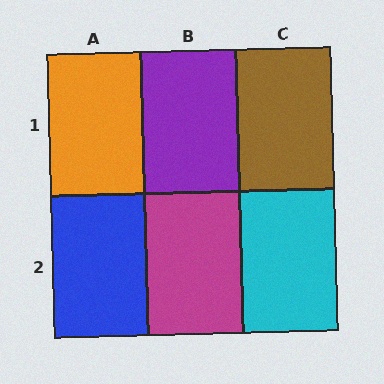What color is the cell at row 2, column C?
Cyan.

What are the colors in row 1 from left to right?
Orange, purple, brown.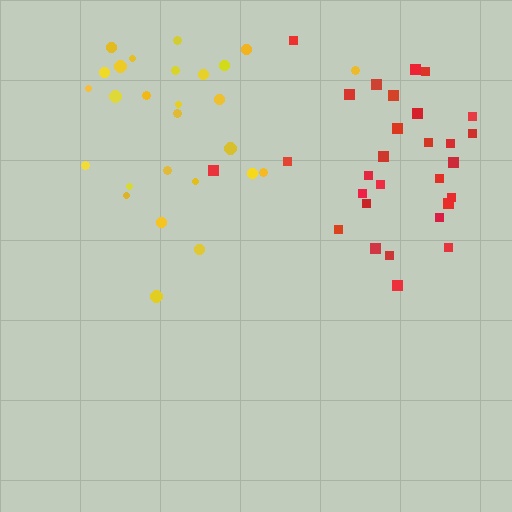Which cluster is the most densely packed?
Red.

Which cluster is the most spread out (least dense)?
Yellow.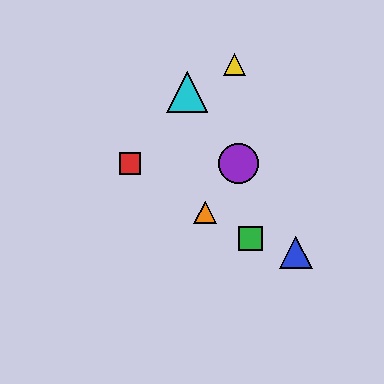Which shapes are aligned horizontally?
The red square, the purple circle are aligned horizontally.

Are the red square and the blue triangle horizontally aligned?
No, the red square is at y≈164 and the blue triangle is at y≈253.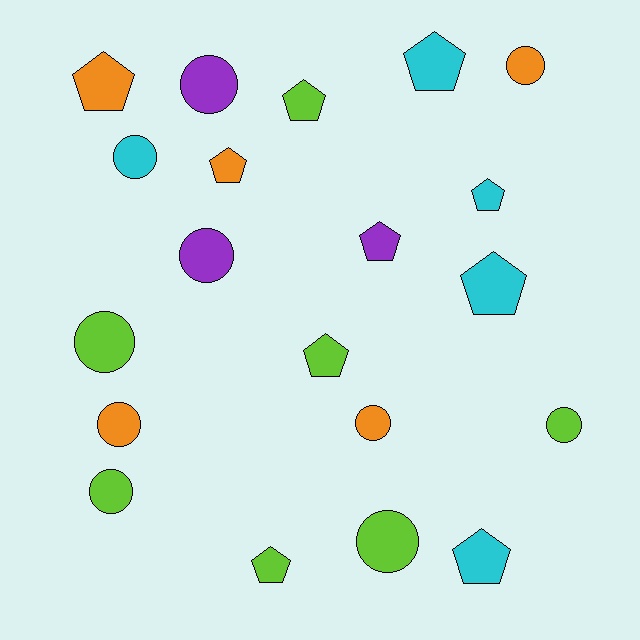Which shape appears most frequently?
Circle, with 10 objects.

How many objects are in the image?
There are 20 objects.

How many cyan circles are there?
There is 1 cyan circle.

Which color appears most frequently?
Lime, with 7 objects.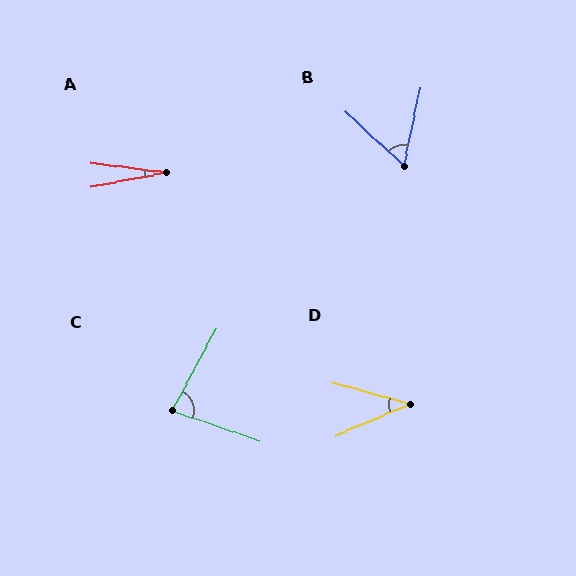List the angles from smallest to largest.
A (18°), D (38°), B (60°), C (81°).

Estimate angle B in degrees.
Approximately 60 degrees.